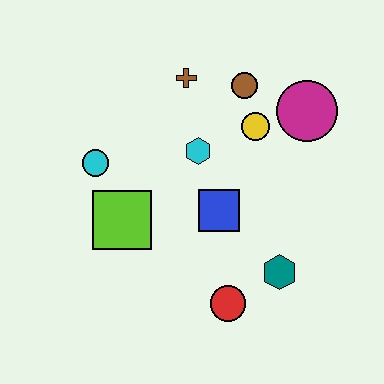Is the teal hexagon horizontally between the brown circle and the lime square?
No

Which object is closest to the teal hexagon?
The red circle is closest to the teal hexagon.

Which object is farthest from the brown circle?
The red circle is farthest from the brown circle.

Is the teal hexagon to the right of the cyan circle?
Yes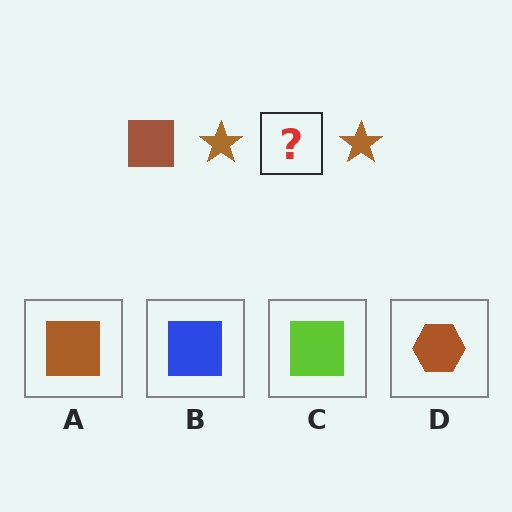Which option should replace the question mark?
Option A.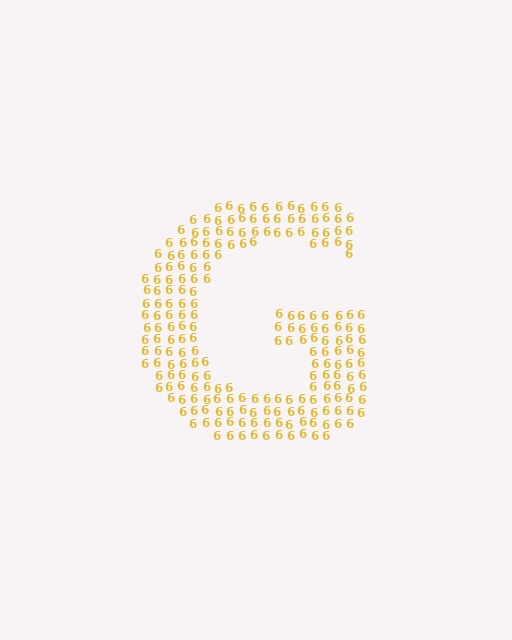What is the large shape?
The large shape is the letter G.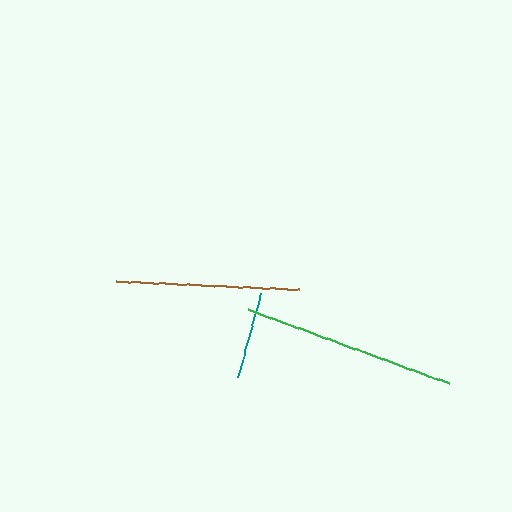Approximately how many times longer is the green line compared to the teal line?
The green line is approximately 2.5 times the length of the teal line.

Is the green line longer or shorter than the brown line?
The green line is longer than the brown line.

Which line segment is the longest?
The green line is the longest at approximately 214 pixels.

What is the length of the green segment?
The green segment is approximately 214 pixels long.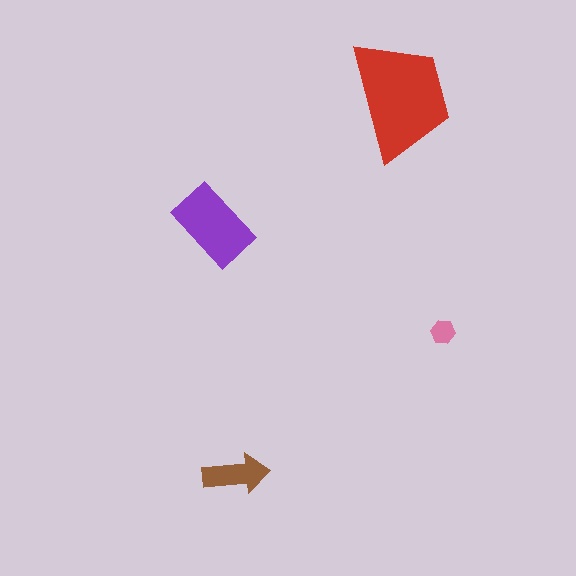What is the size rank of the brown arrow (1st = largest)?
3rd.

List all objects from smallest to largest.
The pink hexagon, the brown arrow, the purple rectangle, the red trapezoid.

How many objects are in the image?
There are 4 objects in the image.